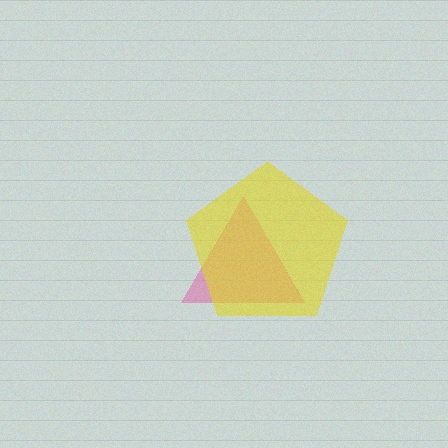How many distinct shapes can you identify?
There are 2 distinct shapes: a pink triangle, a yellow pentagon.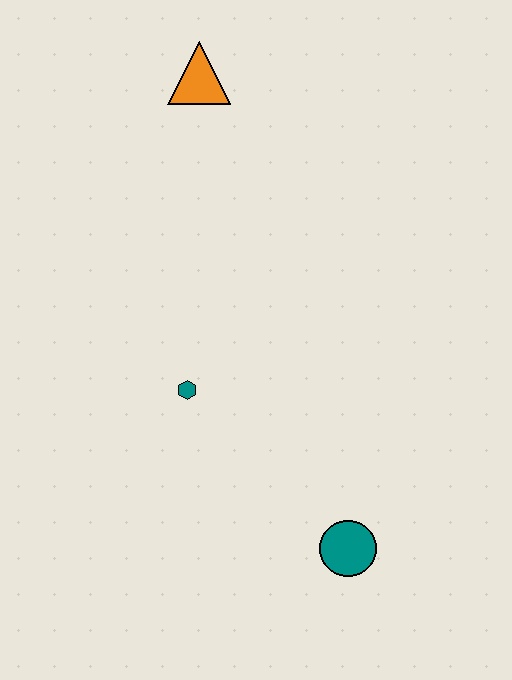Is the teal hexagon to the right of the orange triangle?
No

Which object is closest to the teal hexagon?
The teal circle is closest to the teal hexagon.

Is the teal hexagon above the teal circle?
Yes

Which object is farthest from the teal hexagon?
The orange triangle is farthest from the teal hexagon.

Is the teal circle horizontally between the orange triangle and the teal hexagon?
No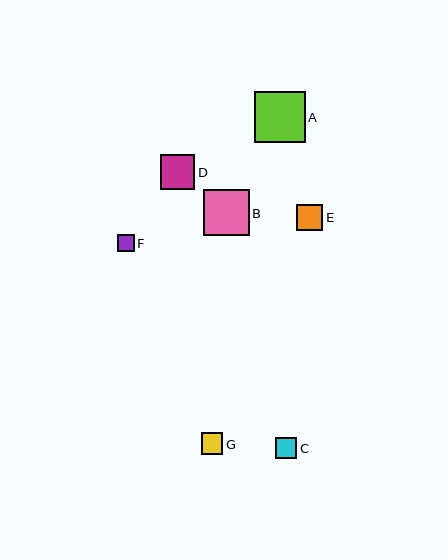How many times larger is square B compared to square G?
Square B is approximately 2.1 times the size of square G.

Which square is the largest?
Square A is the largest with a size of approximately 51 pixels.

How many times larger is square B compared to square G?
Square B is approximately 2.1 times the size of square G.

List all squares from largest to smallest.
From largest to smallest: A, B, D, E, G, C, F.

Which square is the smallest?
Square F is the smallest with a size of approximately 16 pixels.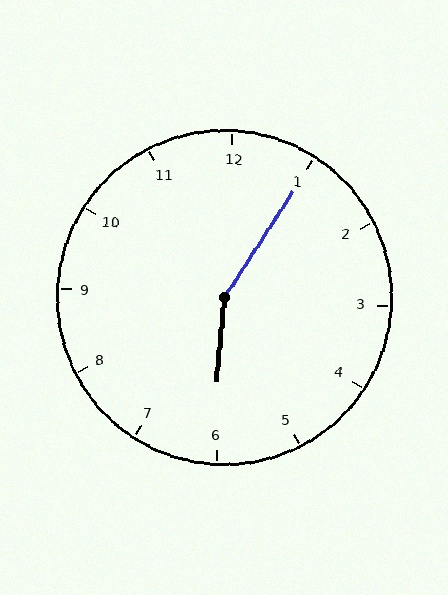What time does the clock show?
6:05.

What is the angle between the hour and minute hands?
Approximately 152 degrees.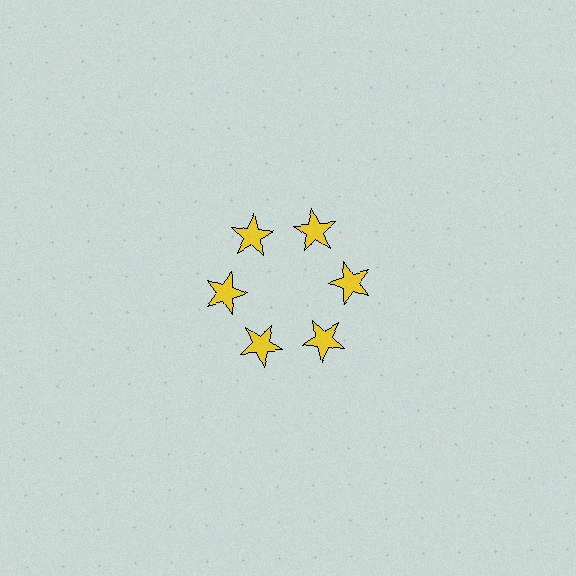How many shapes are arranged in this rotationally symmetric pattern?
There are 6 shapes, arranged in 6 groups of 1.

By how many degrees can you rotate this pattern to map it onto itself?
The pattern maps onto itself every 60 degrees of rotation.